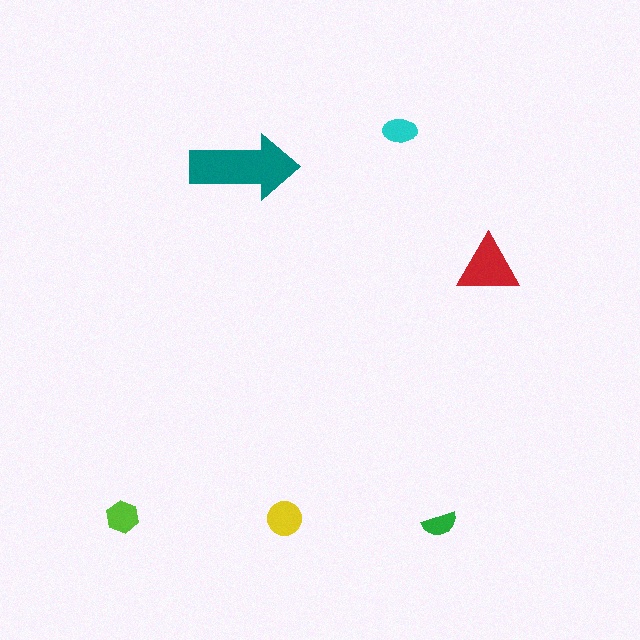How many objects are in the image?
There are 6 objects in the image.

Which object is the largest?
The teal arrow.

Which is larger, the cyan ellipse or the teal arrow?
The teal arrow.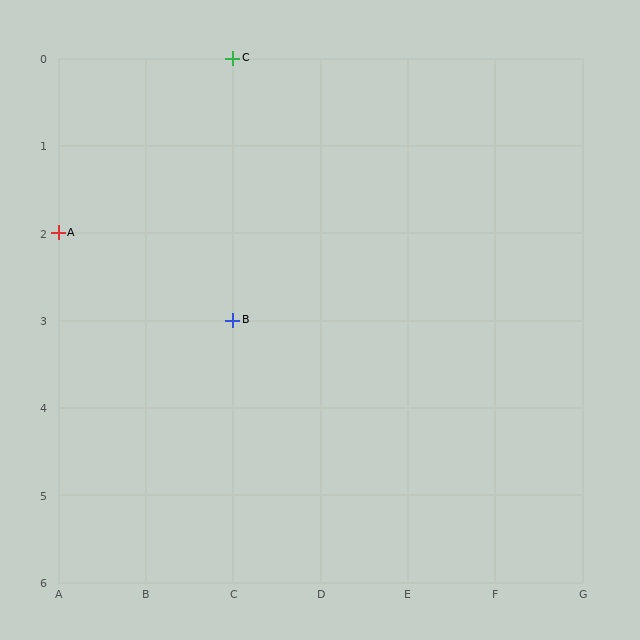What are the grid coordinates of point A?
Point A is at grid coordinates (A, 2).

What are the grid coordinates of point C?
Point C is at grid coordinates (C, 0).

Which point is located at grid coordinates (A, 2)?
Point A is at (A, 2).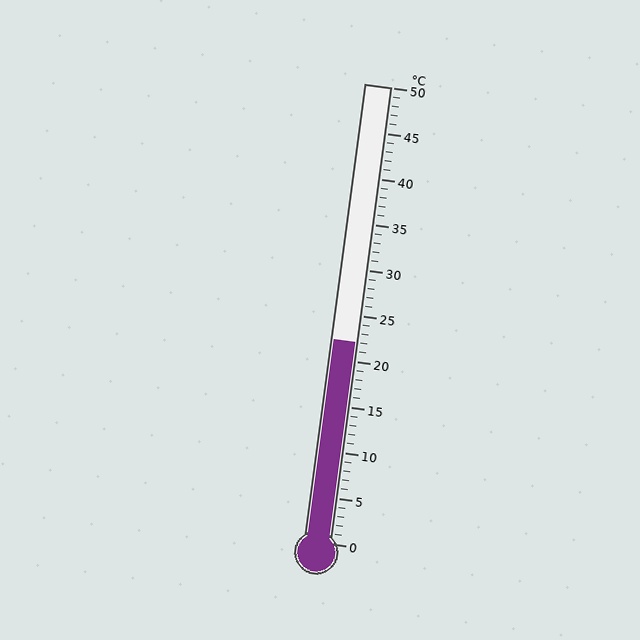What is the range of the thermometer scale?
The thermometer scale ranges from 0°C to 50°C.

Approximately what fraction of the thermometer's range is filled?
The thermometer is filled to approximately 45% of its range.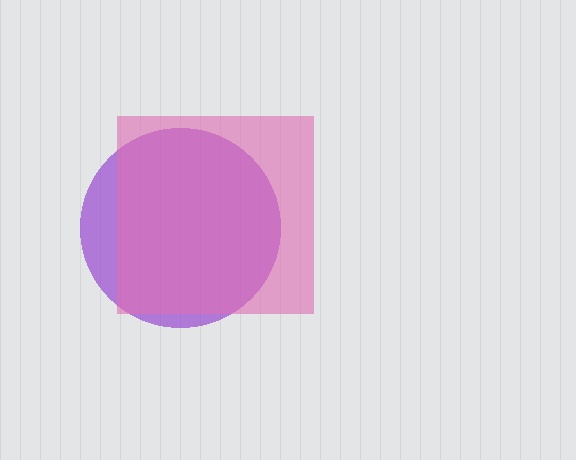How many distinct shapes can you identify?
There are 2 distinct shapes: a purple circle, a pink square.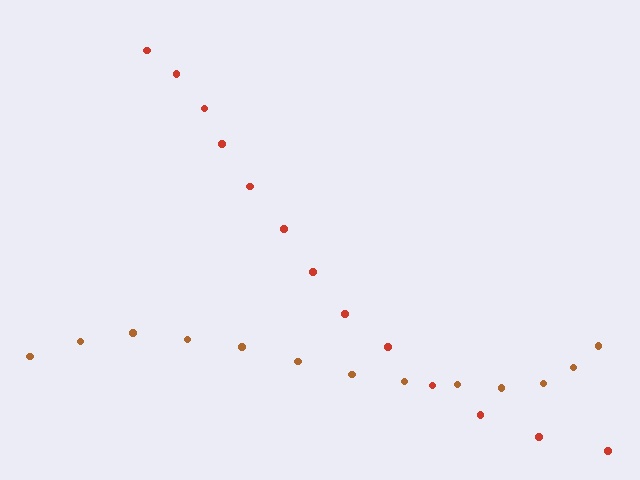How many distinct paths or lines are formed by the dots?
There are 2 distinct paths.